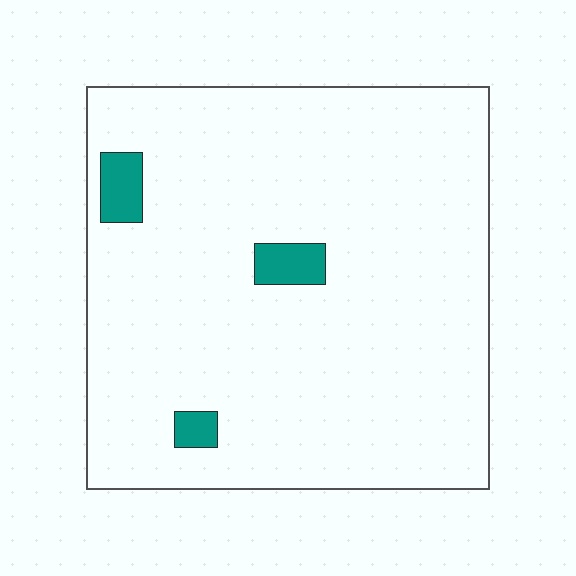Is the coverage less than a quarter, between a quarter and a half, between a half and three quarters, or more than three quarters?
Less than a quarter.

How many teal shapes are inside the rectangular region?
3.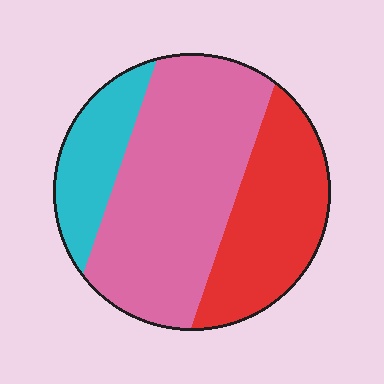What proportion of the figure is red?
Red takes up between a sixth and a third of the figure.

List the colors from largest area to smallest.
From largest to smallest: pink, red, cyan.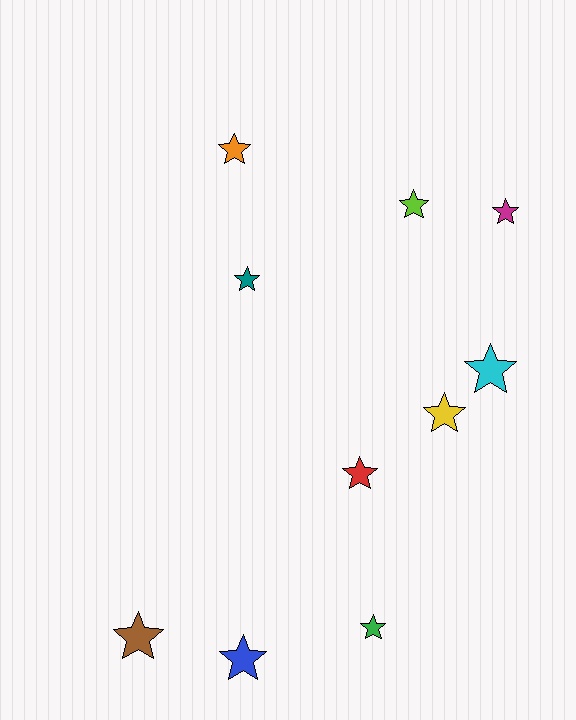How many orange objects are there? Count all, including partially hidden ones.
There is 1 orange object.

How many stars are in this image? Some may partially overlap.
There are 10 stars.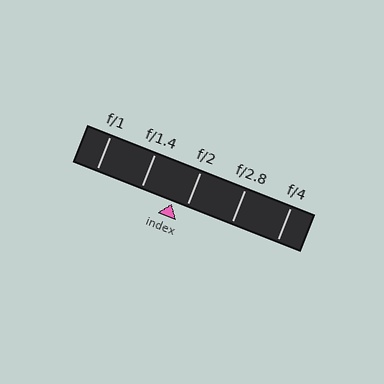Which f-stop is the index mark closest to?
The index mark is closest to f/2.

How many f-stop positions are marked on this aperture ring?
There are 5 f-stop positions marked.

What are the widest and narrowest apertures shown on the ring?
The widest aperture shown is f/1 and the narrowest is f/4.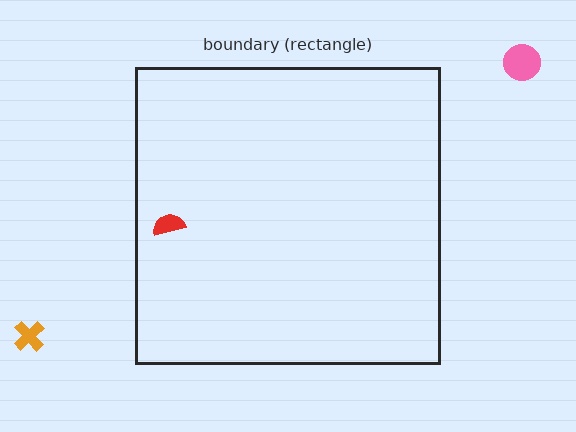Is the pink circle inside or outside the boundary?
Outside.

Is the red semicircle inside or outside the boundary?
Inside.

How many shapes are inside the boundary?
1 inside, 2 outside.